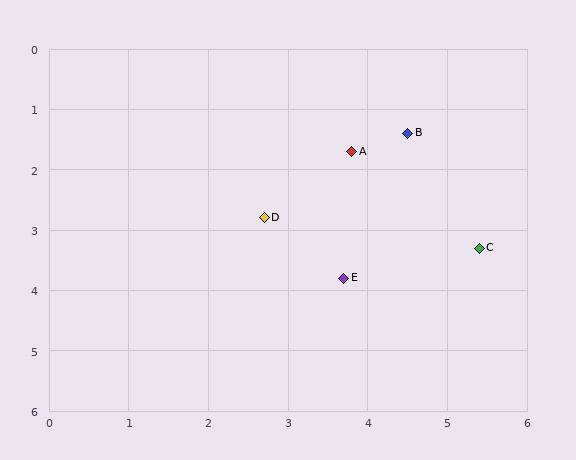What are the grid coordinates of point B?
Point B is at approximately (4.5, 1.4).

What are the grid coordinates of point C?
Point C is at approximately (5.4, 3.3).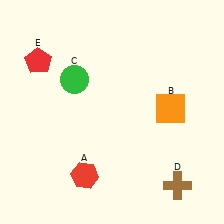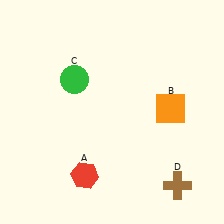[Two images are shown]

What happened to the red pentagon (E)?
The red pentagon (E) was removed in Image 2. It was in the top-left area of Image 1.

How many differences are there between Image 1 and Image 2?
There is 1 difference between the two images.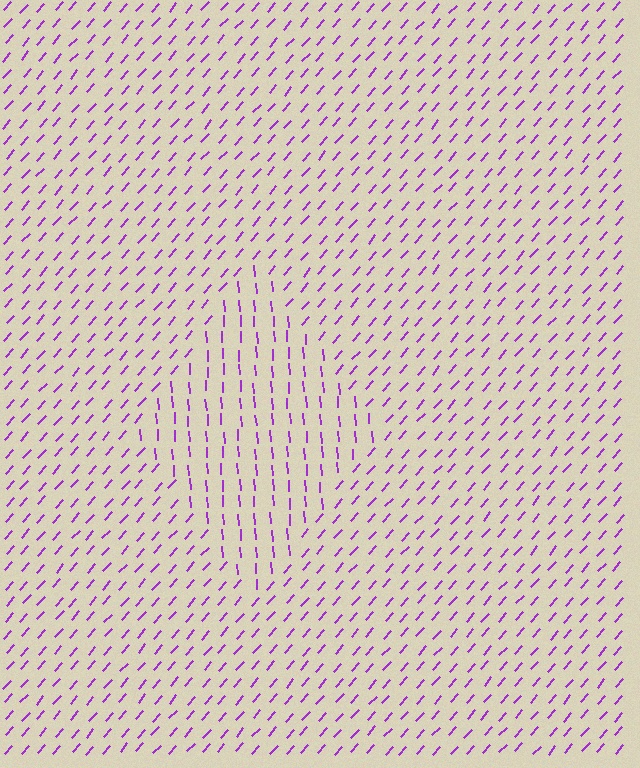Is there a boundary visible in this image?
Yes, there is a texture boundary formed by a change in line orientation.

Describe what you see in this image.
The image is filled with small purple line segments. A diamond region in the image has lines oriented differently from the surrounding lines, creating a visible texture boundary.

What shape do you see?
I see a diamond.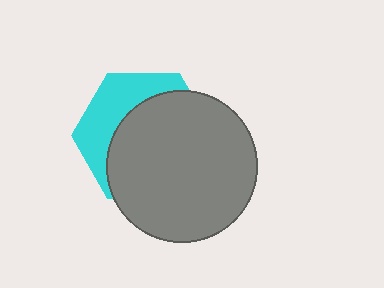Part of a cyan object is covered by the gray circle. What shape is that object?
It is a hexagon.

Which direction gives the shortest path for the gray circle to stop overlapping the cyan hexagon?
Moving toward the lower-right gives the shortest separation.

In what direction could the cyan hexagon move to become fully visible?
The cyan hexagon could move toward the upper-left. That would shift it out from behind the gray circle entirely.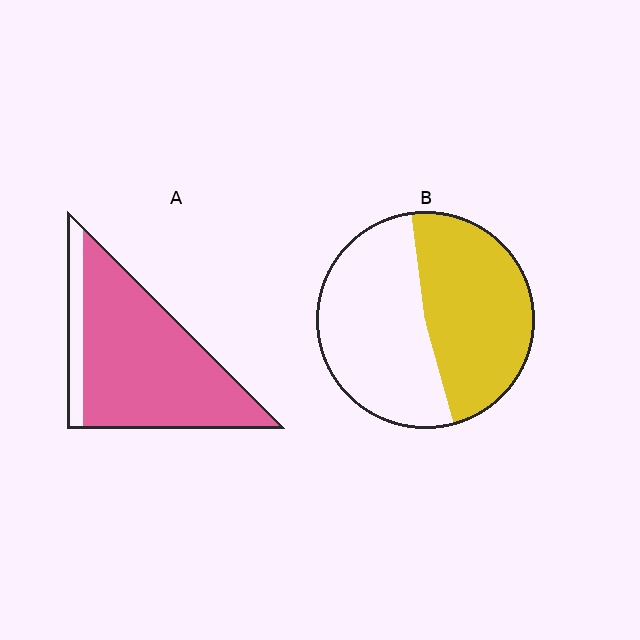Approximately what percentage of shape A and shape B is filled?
A is approximately 85% and B is approximately 50%.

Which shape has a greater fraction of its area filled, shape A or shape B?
Shape A.